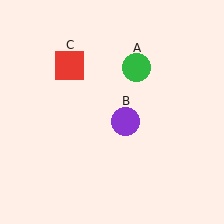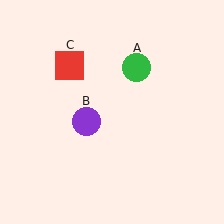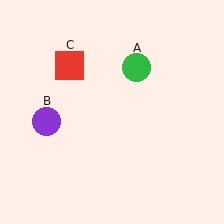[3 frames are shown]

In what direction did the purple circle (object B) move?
The purple circle (object B) moved left.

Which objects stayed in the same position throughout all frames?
Green circle (object A) and red square (object C) remained stationary.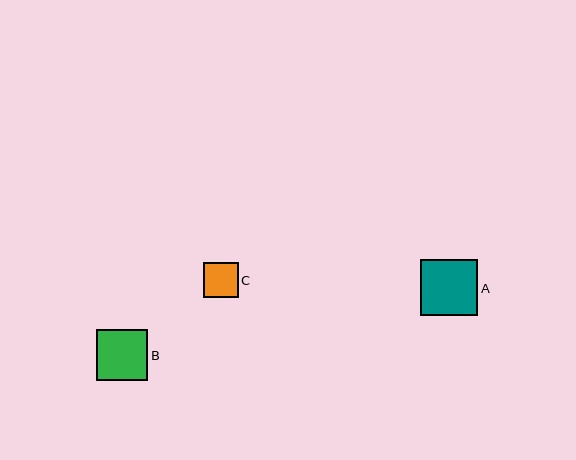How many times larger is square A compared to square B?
Square A is approximately 1.1 times the size of square B.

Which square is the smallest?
Square C is the smallest with a size of approximately 35 pixels.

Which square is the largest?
Square A is the largest with a size of approximately 57 pixels.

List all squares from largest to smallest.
From largest to smallest: A, B, C.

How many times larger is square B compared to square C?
Square B is approximately 1.5 times the size of square C.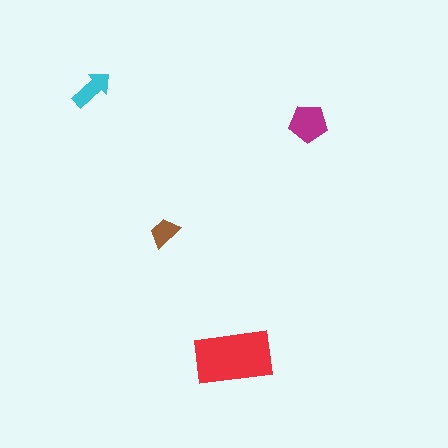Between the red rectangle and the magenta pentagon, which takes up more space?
The red rectangle.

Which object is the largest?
The red rectangle.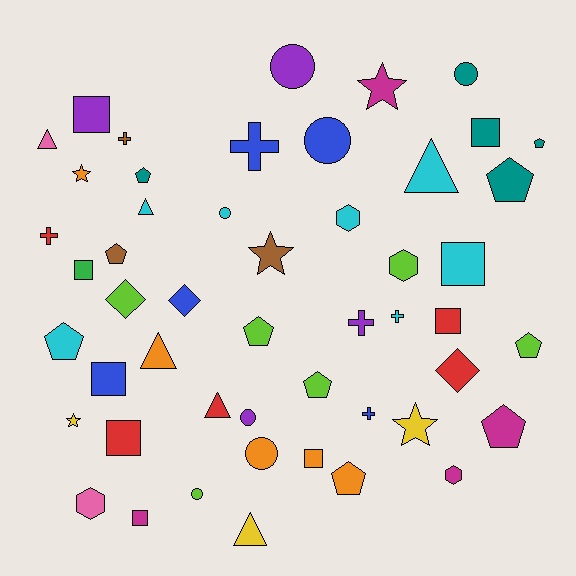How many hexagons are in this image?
There are 4 hexagons.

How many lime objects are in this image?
There are 6 lime objects.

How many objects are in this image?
There are 50 objects.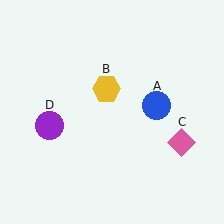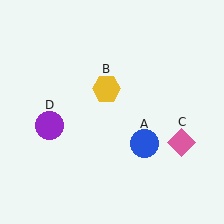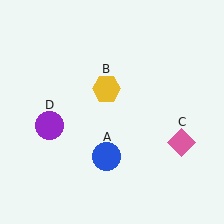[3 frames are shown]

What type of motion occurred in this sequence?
The blue circle (object A) rotated clockwise around the center of the scene.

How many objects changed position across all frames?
1 object changed position: blue circle (object A).